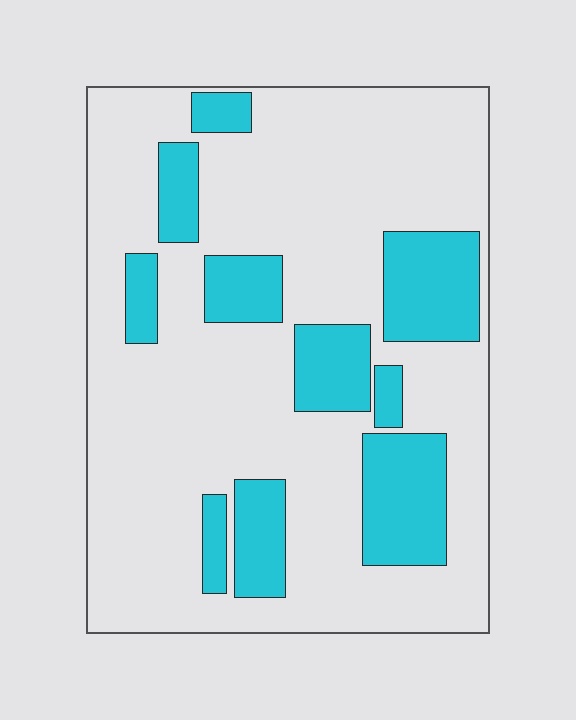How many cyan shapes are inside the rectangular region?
10.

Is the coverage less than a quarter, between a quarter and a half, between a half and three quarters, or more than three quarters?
Less than a quarter.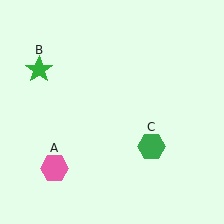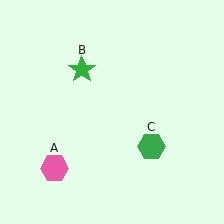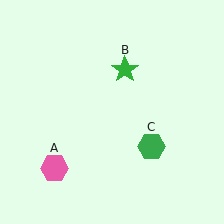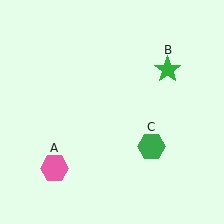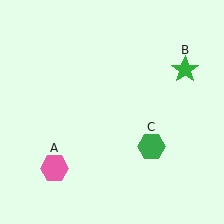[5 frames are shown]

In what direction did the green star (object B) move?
The green star (object B) moved right.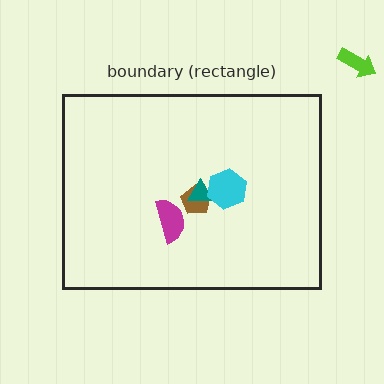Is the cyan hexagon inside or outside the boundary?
Inside.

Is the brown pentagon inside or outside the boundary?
Inside.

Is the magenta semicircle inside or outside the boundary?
Inside.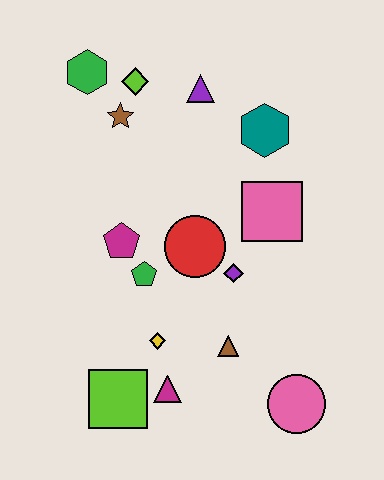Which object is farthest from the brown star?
The pink circle is farthest from the brown star.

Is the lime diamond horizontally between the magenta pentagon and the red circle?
Yes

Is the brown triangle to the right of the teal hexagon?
No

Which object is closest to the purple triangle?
The lime diamond is closest to the purple triangle.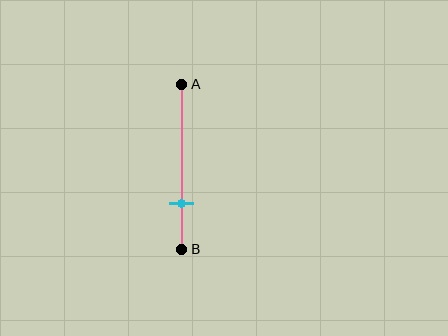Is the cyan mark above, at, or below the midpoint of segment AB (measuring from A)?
The cyan mark is below the midpoint of segment AB.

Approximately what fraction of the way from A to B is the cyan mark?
The cyan mark is approximately 70% of the way from A to B.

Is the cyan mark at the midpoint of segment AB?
No, the mark is at about 70% from A, not at the 50% midpoint.